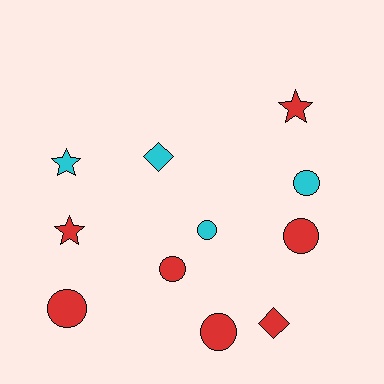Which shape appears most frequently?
Circle, with 6 objects.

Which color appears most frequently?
Red, with 7 objects.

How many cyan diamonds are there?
There is 1 cyan diamond.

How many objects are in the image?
There are 11 objects.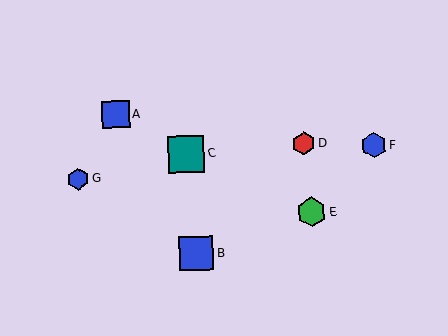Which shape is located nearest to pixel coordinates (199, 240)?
The blue square (labeled B) at (196, 254) is nearest to that location.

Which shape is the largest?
The teal square (labeled C) is the largest.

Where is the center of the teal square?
The center of the teal square is at (186, 154).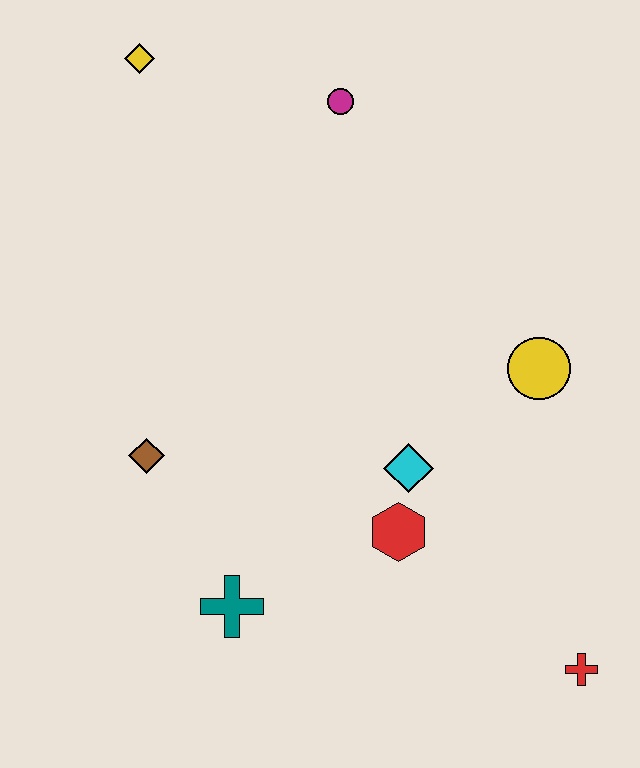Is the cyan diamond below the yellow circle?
Yes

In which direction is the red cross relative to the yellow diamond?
The red cross is below the yellow diamond.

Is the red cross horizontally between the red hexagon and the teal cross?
No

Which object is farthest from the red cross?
The yellow diamond is farthest from the red cross.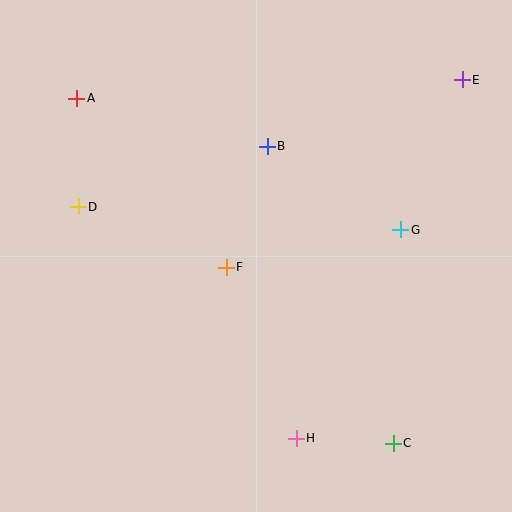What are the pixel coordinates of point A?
Point A is at (77, 98).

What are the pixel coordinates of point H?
Point H is at (296, 438).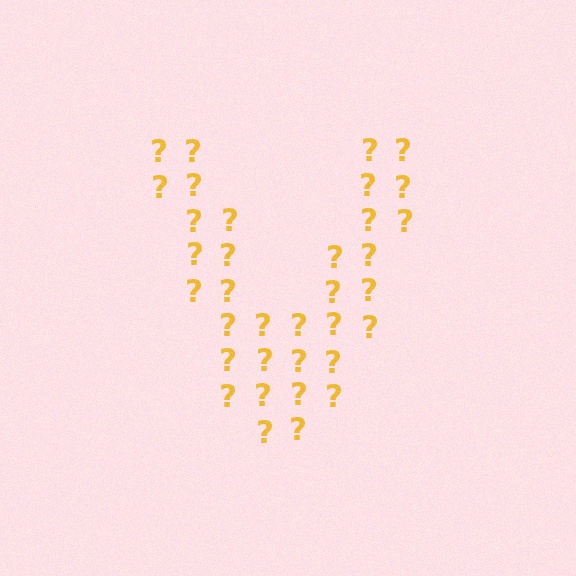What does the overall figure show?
The overall figure shows the letter V.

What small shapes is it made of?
It is made of small question marks.